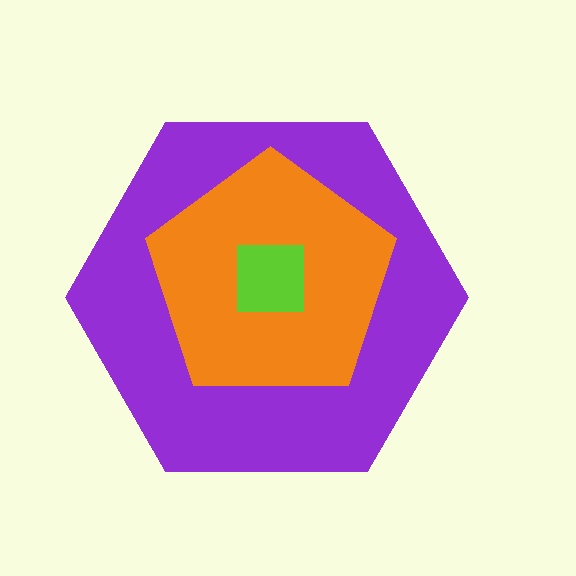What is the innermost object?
The lime square.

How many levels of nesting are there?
3.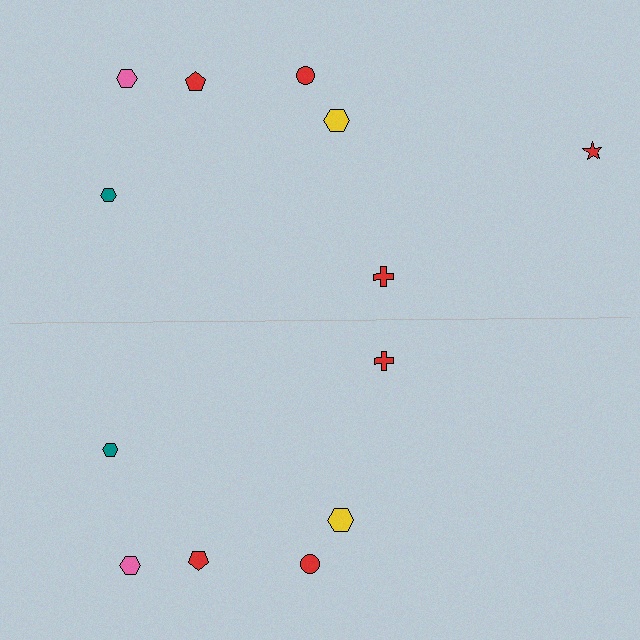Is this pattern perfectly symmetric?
No, the pattern is not perfectly symmetric. A red star is missing from the bottom side.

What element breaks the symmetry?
A red star is missing from the bottom side.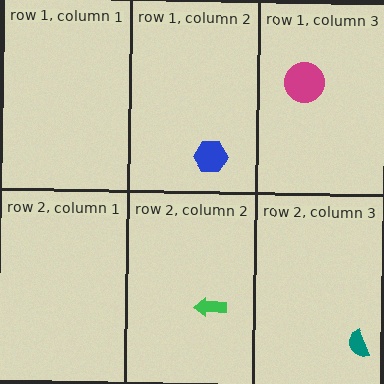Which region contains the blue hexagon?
The row 1, column 2 region.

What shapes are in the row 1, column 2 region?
The blue hexagon.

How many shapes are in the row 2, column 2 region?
1.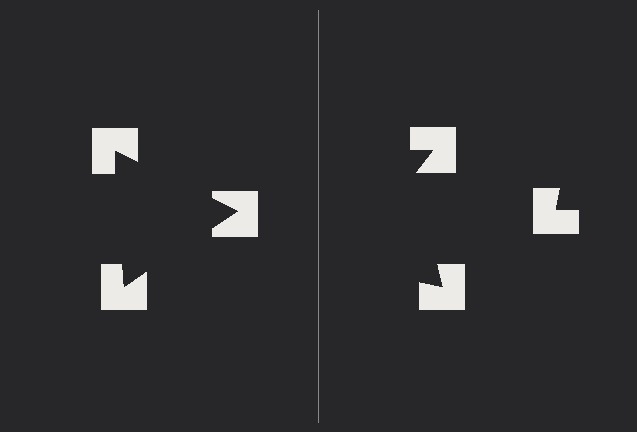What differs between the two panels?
The notched squares are positioned identically on both sides; only the wedge orientations differ. On the left they align to a triangle; on the right they are misaligned.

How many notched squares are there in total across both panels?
6 — 3 on each side.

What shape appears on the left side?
An illusory triangle.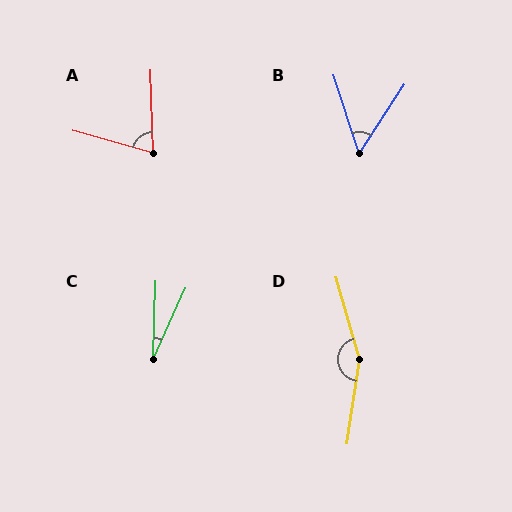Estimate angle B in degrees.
Approximately 51 degrees.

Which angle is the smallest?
C, at approximately 23 degrees.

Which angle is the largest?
D, at approximately 156 degrees.